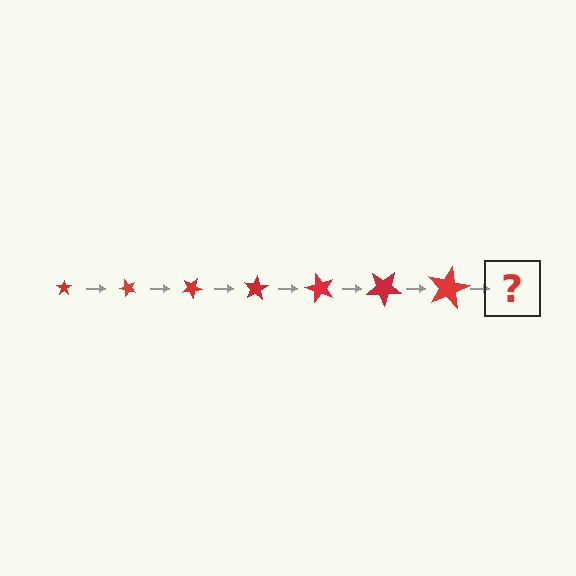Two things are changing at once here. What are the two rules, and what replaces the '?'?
The two rules are that the star grows larger each step and it rotates 50 degrees each step. The '?' should be a star, larger than the previous one and rotated 350 degrees from the start.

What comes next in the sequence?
The next element should be a star, larger than the previous one and rotated 350 degrees from the start.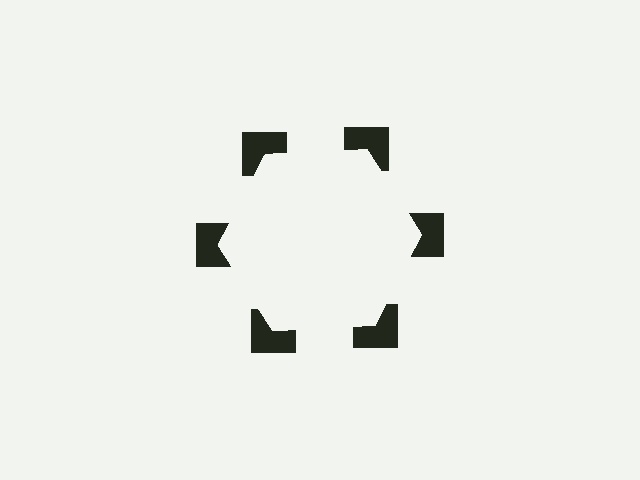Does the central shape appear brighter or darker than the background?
It typically appears slightly brighter than the background, even though no actual brightness change is drawn.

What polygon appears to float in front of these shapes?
An illusory hexagon — its edges are inferred from the aligned wedge cuts in the notched squares, not physically drawn.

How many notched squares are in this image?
There are 6 — one at each vertex of the illusory hexagon.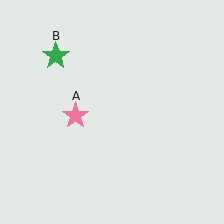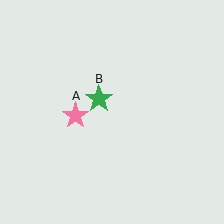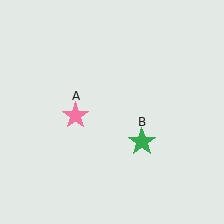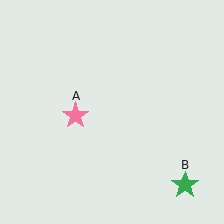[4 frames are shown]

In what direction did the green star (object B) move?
The green star (object B) moved down and to the right.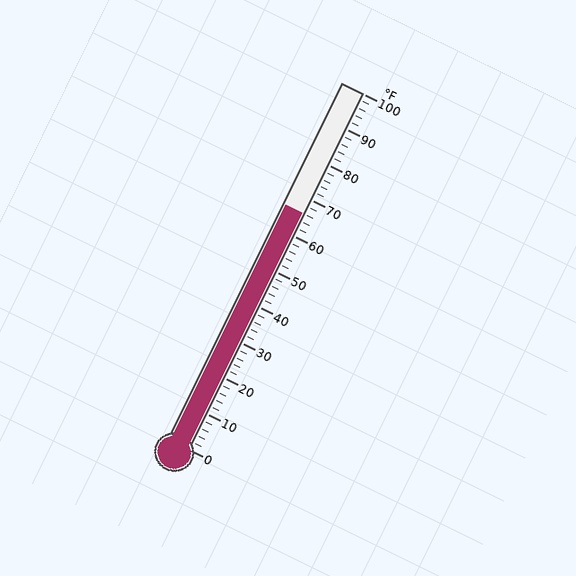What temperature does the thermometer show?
The thermometer shows approximately 66°F.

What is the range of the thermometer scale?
The thermometer scale ranges from 0°F to 100°F.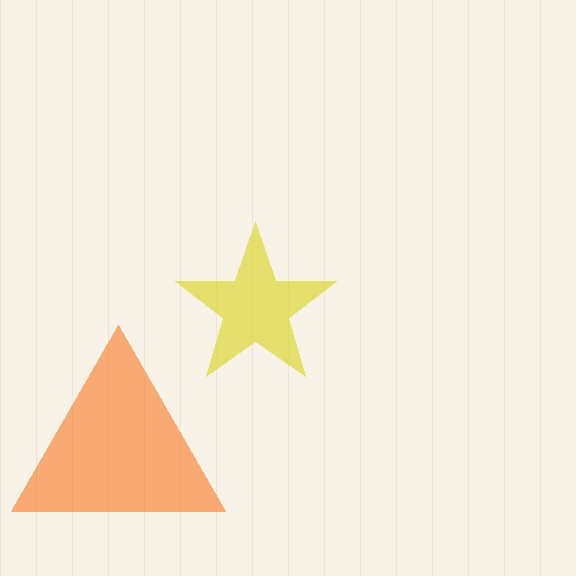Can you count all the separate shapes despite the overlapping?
Yes, there are 2 separate shapes.